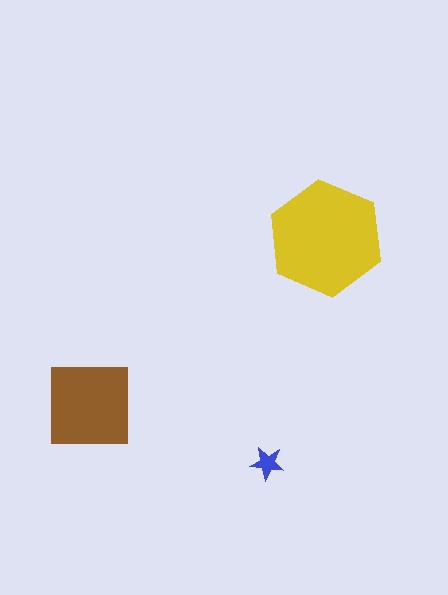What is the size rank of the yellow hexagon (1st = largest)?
1st.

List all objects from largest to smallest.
The yellow hexagon, the brown square, the blue star.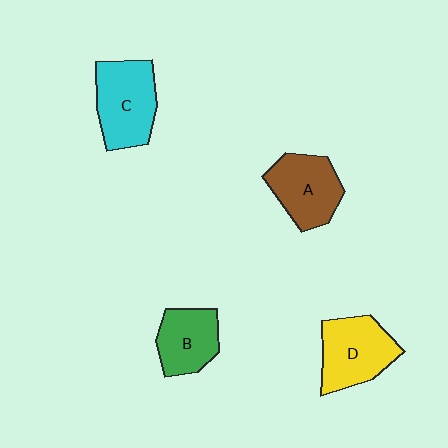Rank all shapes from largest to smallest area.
From largest to smallest: C (cyan), D (yellow), A (brown), B (green).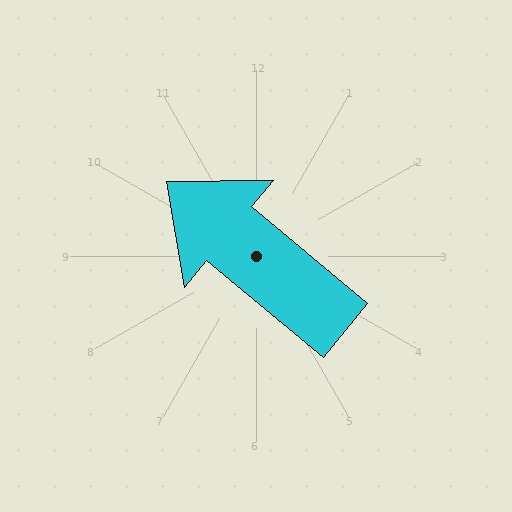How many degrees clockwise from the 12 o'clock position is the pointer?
Approximately 310 degrees.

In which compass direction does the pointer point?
Northwest.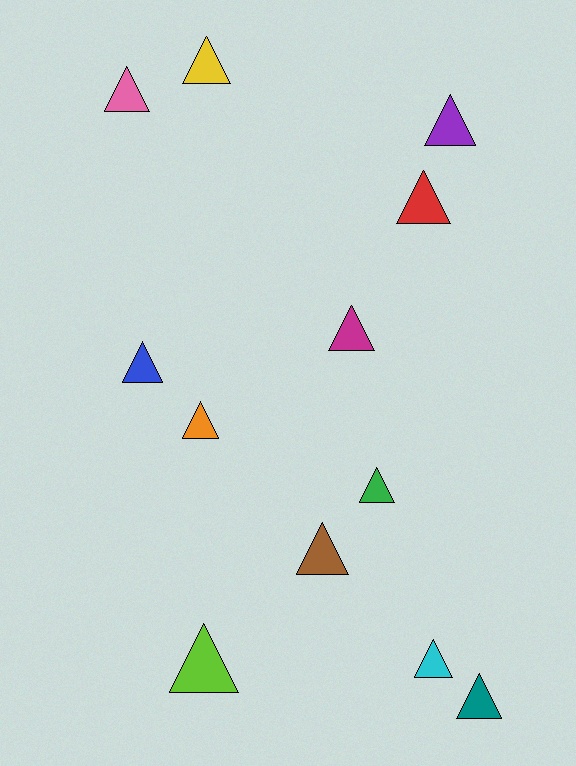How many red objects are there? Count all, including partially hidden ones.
There is 1 red object.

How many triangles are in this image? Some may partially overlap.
There are 12 triangles.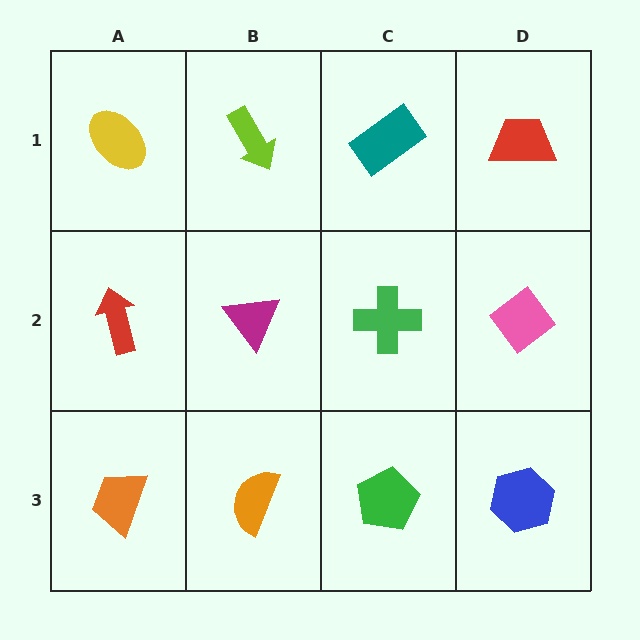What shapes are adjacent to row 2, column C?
A teal rectangle (row 1, column C), a green pentagon (row 3, column C), a magenta triangle (row 2, column B), a pink diamond (row 2, column D).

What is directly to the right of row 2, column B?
A green cross.